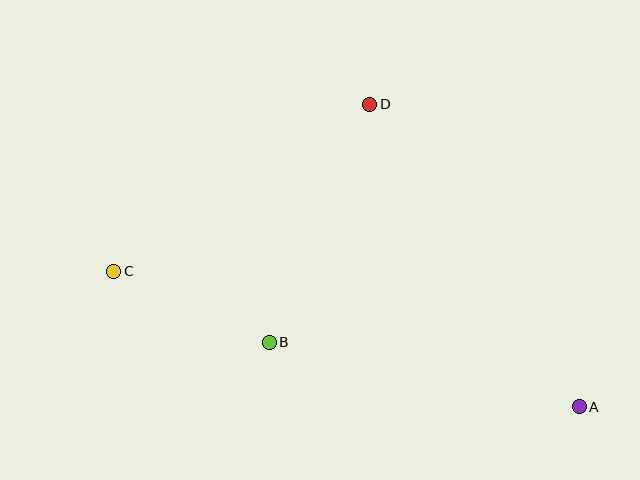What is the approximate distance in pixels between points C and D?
The distance between C and D is approximately 306 pixels.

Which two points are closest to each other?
Points B and C are closest to each other.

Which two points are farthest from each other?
Points A and C are farthest from each other.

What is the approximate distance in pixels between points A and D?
The distance between A and D is approximately 368 pixels.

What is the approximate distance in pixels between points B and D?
The distance between B and D is approximately 258 pixels.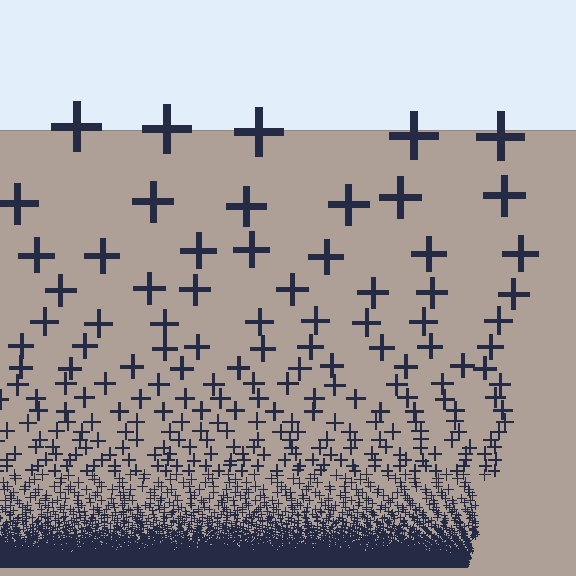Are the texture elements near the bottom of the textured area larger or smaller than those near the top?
Smaller. The gradient is inverted — elements near the bottom are smaller and denser.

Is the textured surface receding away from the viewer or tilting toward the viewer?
The surface appears to tilt toward the viewer. Texture elements get larger and sparser toward the top.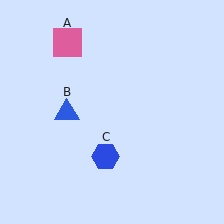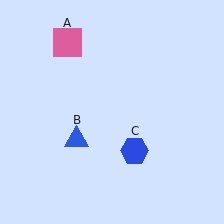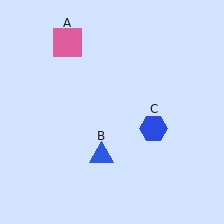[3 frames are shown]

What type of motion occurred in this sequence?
The blue triangle (object B), blue hexagon (object C) rotated counterclockwise around the center of the scene.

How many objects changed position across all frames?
2 objects changed position: blue triangle (object B), blue hexagon (object C).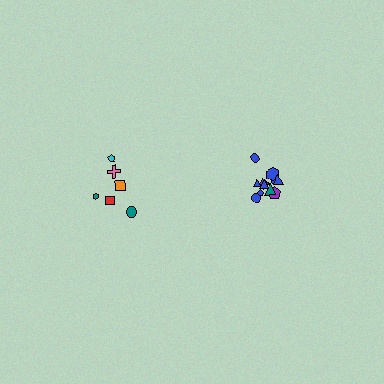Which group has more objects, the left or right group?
The right group.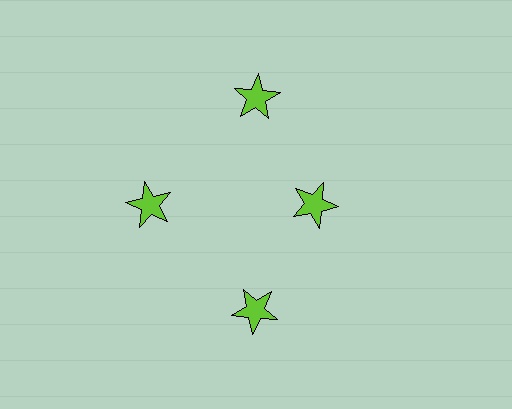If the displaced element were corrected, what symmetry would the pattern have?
It would have 4-fold rotational symmetry — the pattern would map onto itself every 90 degrees.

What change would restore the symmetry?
The symmetry would be restored by moving it outward, back onto the ring so that all 4 stars sit at equal angles and equal distance from the center.